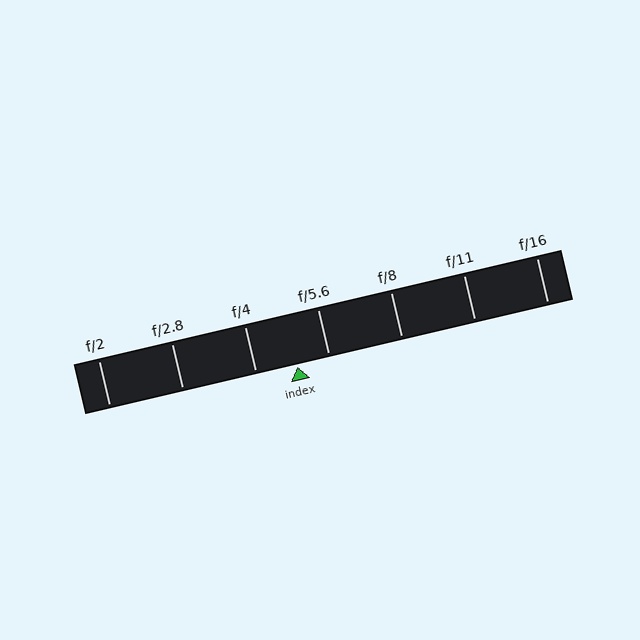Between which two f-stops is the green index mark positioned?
The index mark is between f/4 and f/5.6.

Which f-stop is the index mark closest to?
The index mark is closest to f/5.6.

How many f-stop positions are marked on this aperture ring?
There are 7 f-stop positions marked.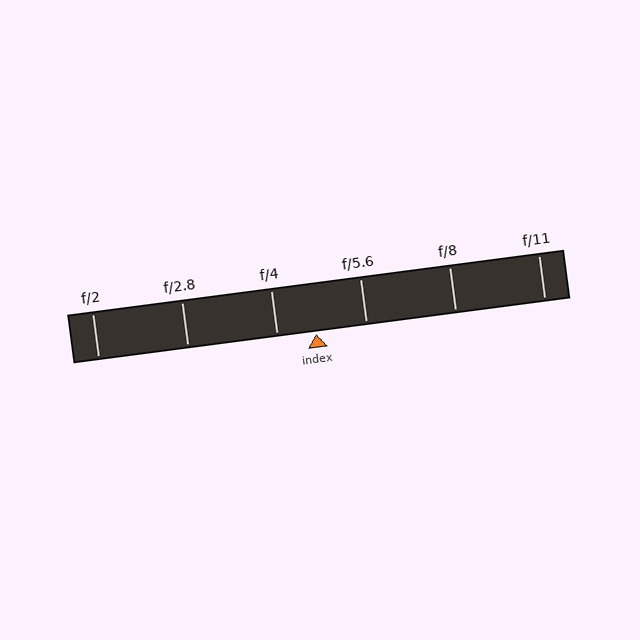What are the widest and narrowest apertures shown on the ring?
The widest aperture shown is f/2 and the narrowest is f/11.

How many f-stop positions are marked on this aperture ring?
There are 6 f-stop positions marked.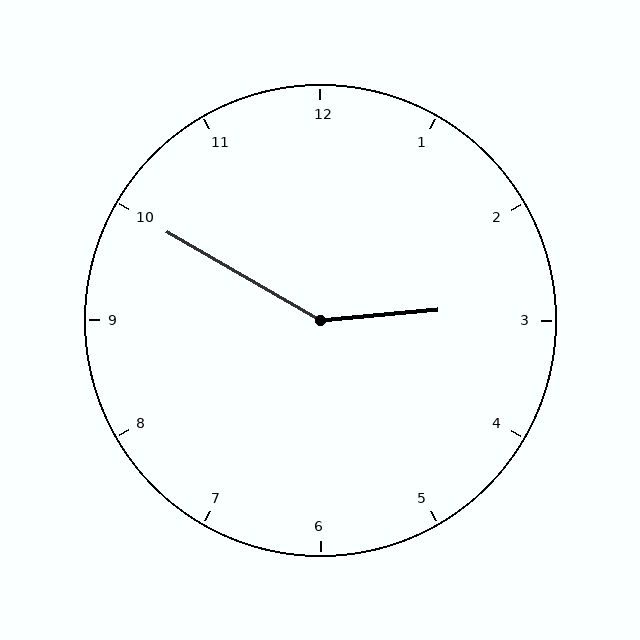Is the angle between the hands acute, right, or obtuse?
It is obtuse.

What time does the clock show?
2:50.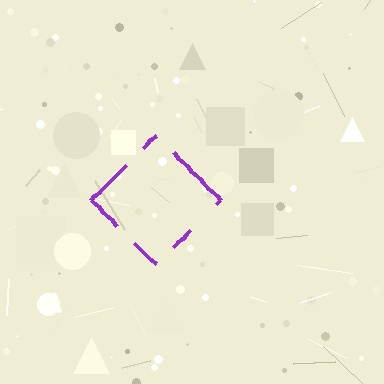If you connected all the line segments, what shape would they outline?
They would outline a diamond.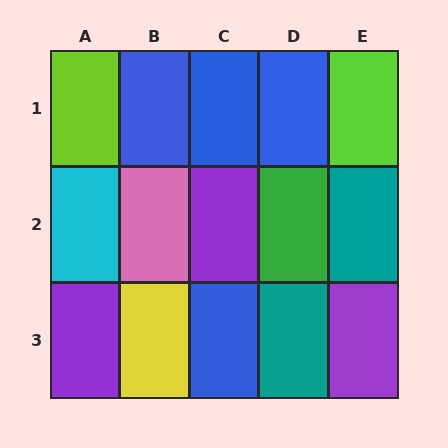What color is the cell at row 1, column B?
Blue.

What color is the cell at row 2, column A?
Cyan.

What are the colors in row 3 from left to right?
Purple, yellow, blue, teal, purple.